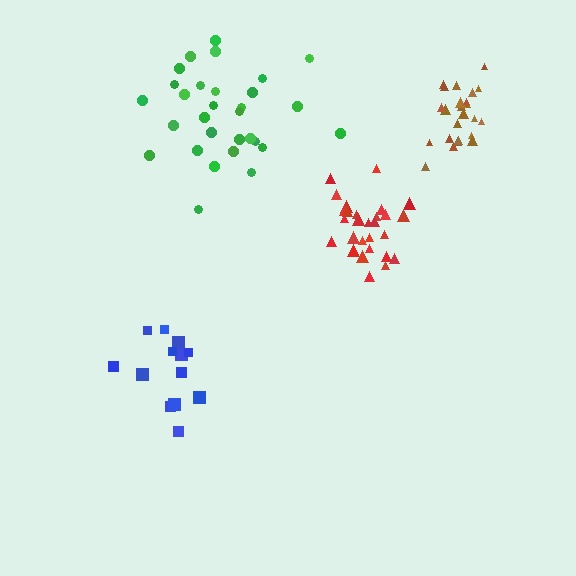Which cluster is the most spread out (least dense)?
Green.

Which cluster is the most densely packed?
Red.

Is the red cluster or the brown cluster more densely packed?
Red.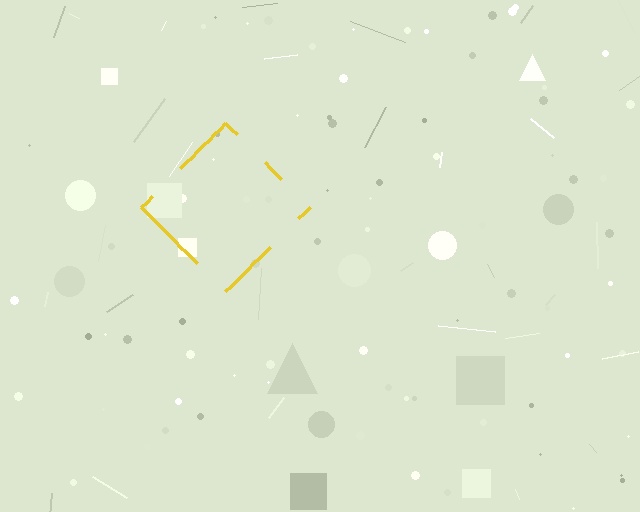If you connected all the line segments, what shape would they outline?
They would outline a diamond.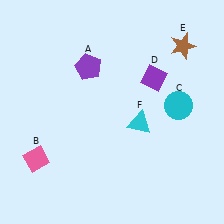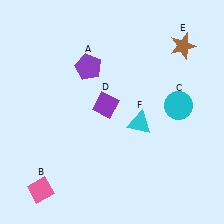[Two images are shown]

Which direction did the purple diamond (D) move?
The purple diamond (D) moved left.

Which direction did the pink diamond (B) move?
The pink diamond (B) moved down.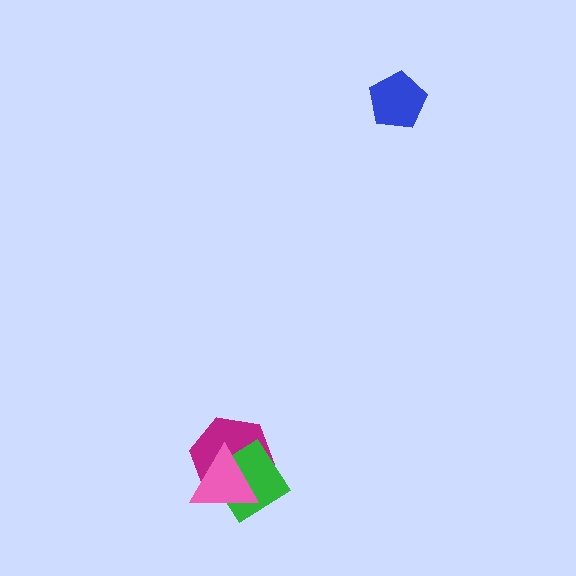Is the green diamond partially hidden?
Yes, it is partially covered by another shape.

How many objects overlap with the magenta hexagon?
2 objects overlap with the magenta hexagon.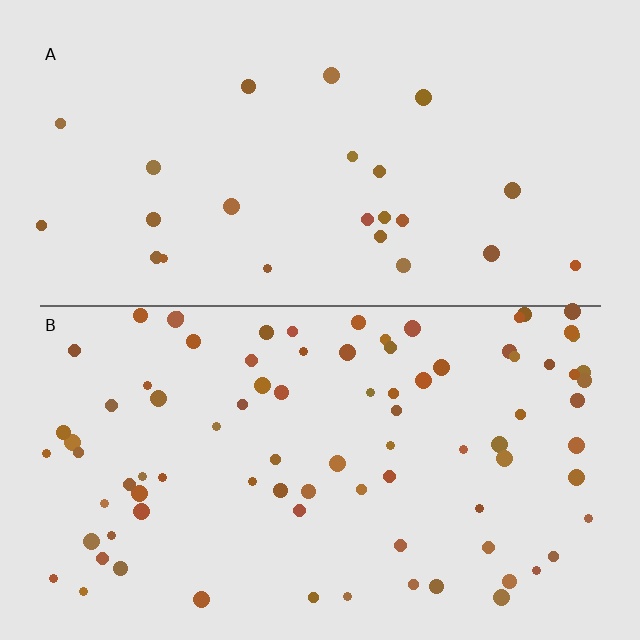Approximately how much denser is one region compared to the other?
Approximately 3.5× — region B over region A.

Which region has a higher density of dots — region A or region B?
B (the bottom).